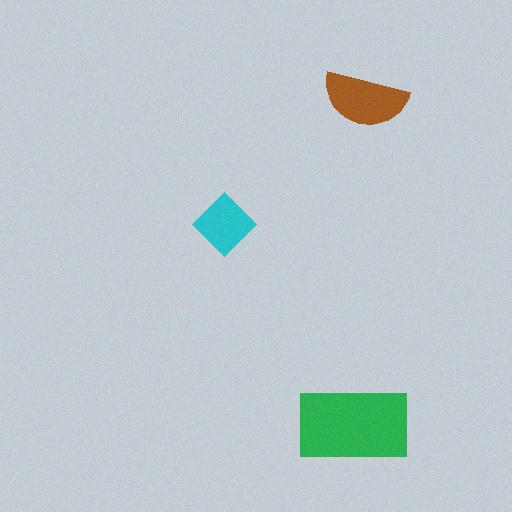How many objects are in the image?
There are 3 objects in the image.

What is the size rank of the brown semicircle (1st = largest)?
2nd.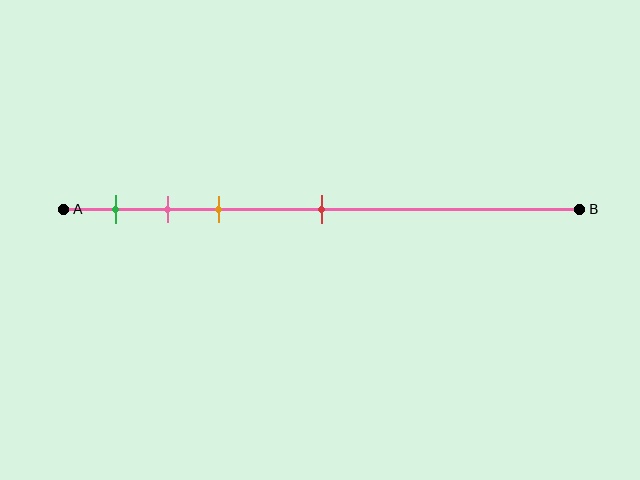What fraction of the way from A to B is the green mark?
The green mark is approximately 10% (0.1) of the way from A to B.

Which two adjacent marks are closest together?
The pink and orange marks are the closest adjacent pair.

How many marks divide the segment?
There are 4 marks dividing the segment.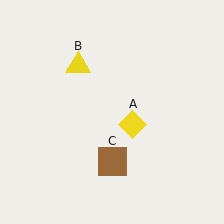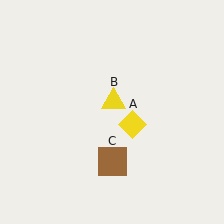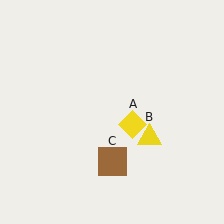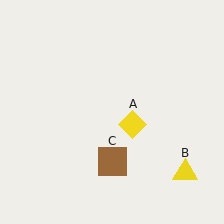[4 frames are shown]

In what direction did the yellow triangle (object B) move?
The yellow triangle (object B) moved down and to the right.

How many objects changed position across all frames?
1 object changed position: yellow triangle (object B).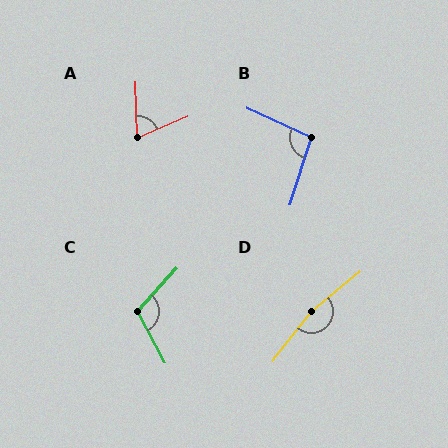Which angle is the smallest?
A, at approximately 68 degrees.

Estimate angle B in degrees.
Approximately 96 degrees.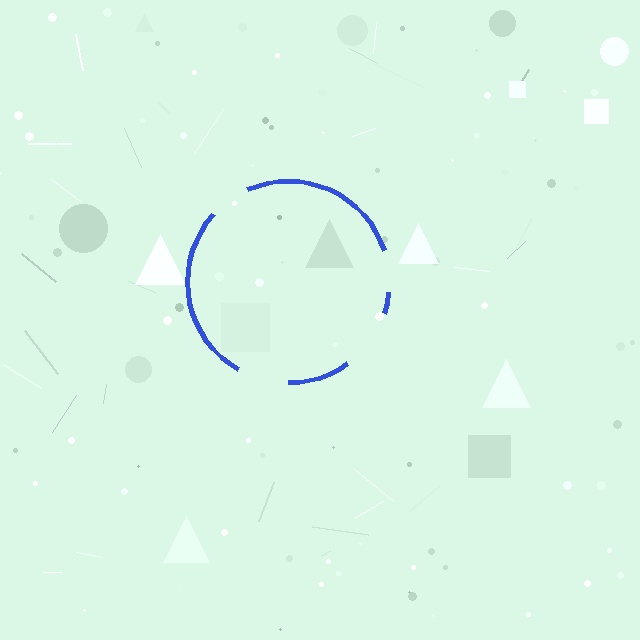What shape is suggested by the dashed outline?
The dashed outline suggests a circle.